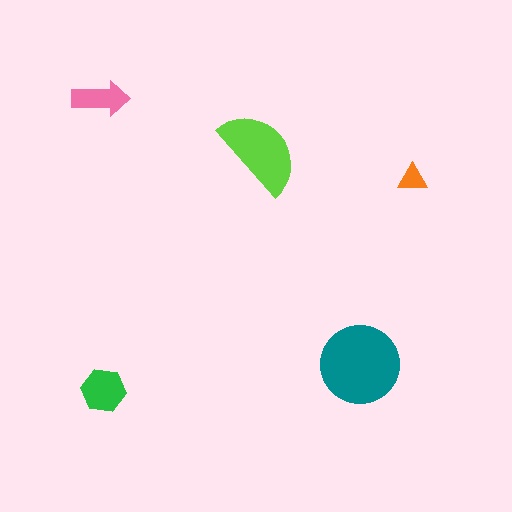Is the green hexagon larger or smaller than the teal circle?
Smaller.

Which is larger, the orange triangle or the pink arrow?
The pink arrow.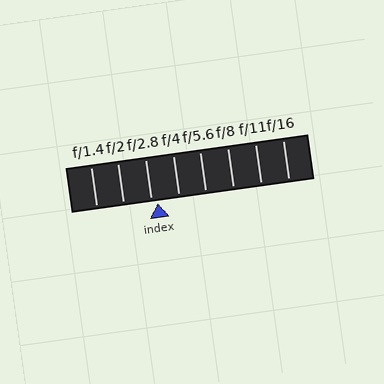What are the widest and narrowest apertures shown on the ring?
The widest aperture shown is f/1.4 and the narrowest is f/16.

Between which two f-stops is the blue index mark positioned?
The index mark is between f/2.8 and f/4.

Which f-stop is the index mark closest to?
The index mark is closest to f/2.8.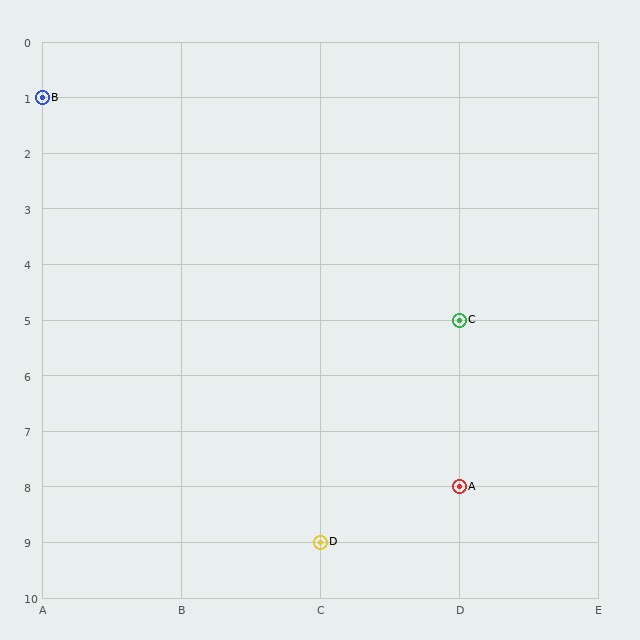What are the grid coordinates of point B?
Point B is at grid coordinates (A, 1).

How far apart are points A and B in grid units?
Points A and B are 3 columns and 7 rows apart (about 7.6 grid units diagonally).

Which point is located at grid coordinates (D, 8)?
Point A is at (D, 8).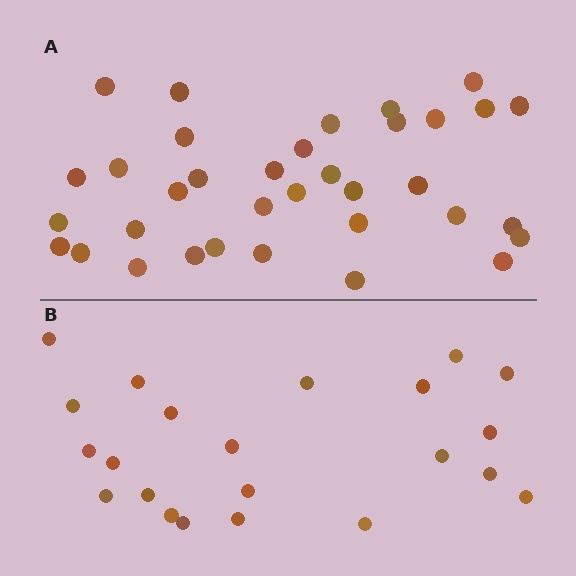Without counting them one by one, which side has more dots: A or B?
Region A (the top region) has more dots.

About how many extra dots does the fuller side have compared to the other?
Region A has approximately 15 more dots than region B.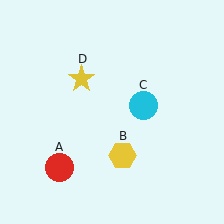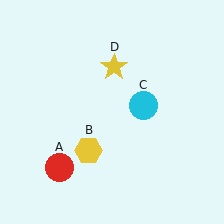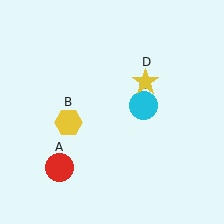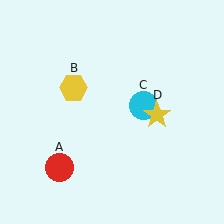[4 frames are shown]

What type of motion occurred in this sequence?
The yellow hexagon (object B), yellow star (object D) rotated clockwise around the center of the scene.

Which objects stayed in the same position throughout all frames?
Red circle (object A) and cyan circle (object C) remained stationary.